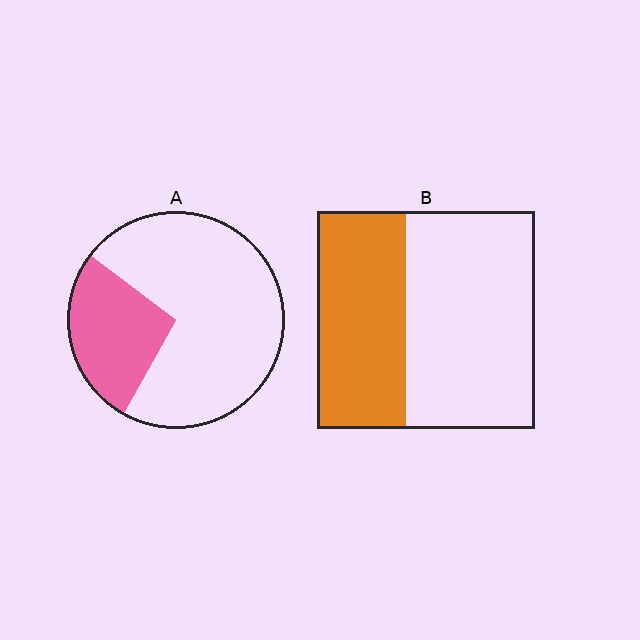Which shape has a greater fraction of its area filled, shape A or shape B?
Shape B.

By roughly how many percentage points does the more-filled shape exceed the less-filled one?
By roughly 15 percentage points (B over A).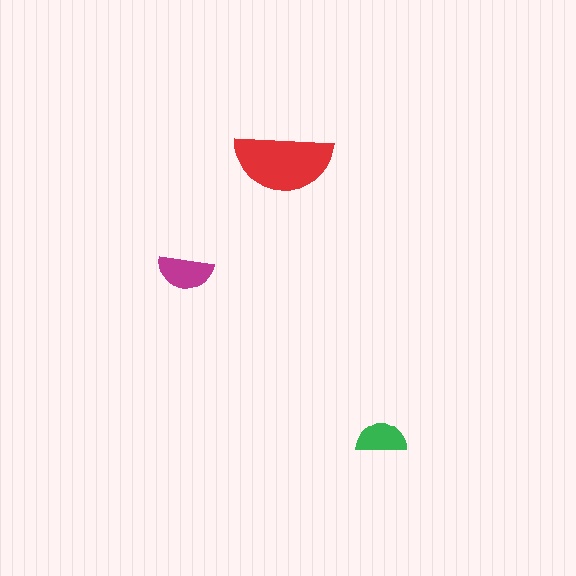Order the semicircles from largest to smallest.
the red one, the magenta one, the green one.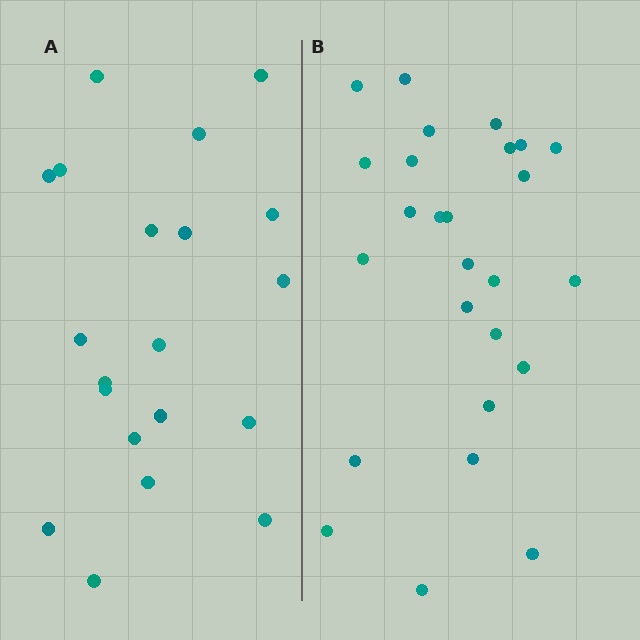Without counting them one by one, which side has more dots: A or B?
Region B (the right region) has more dots.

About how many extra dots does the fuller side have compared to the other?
Region B has about 6 more dots than region A.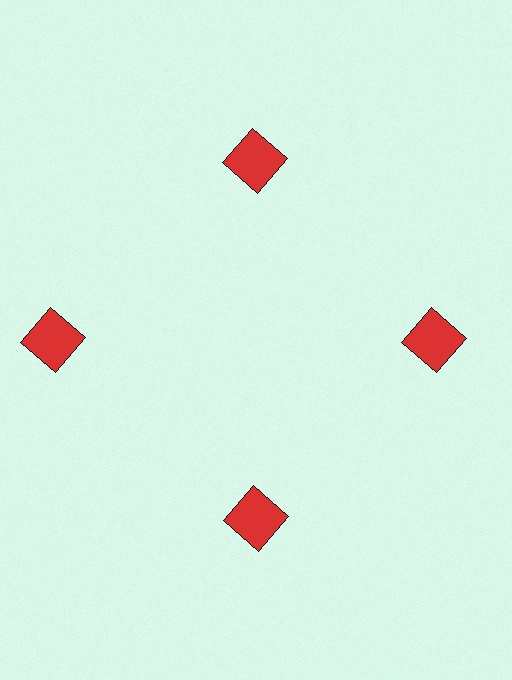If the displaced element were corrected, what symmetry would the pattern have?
It would have 4-fold rotational symmetry — the pattern would map onto itself every 90 degrees.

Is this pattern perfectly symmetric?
No. The 4 red squares are arranged in a ring, but one element near the 9 o'clock position is pushed outward from the center, breaking the 4-fold rotational symmetry.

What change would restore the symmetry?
The symmetry would be restored by moving it inward, back onto the ring so that all 4 squares sit at equal angles and equal distance from the center.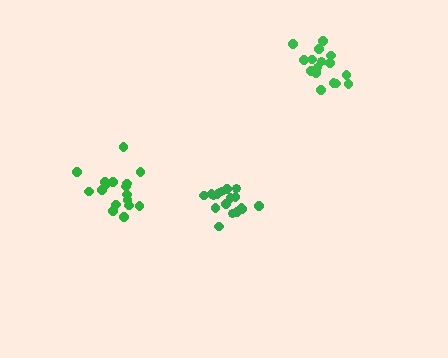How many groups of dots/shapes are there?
There are 3 groups.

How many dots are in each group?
Group 1: 17 dots, Group 2: 16 dots, Group 3: 17 dots (50 total).